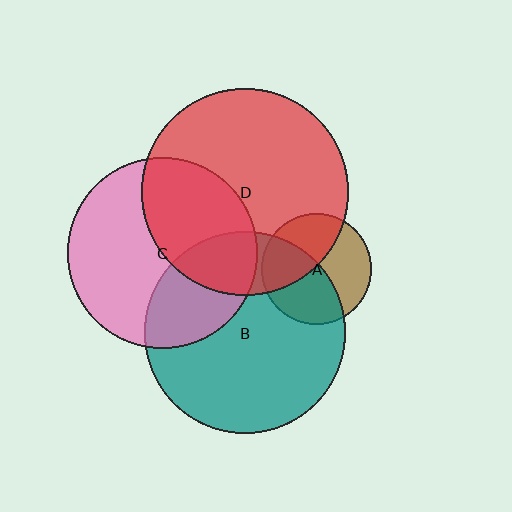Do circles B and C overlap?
Yes.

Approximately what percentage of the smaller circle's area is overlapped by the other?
Approximately 30%.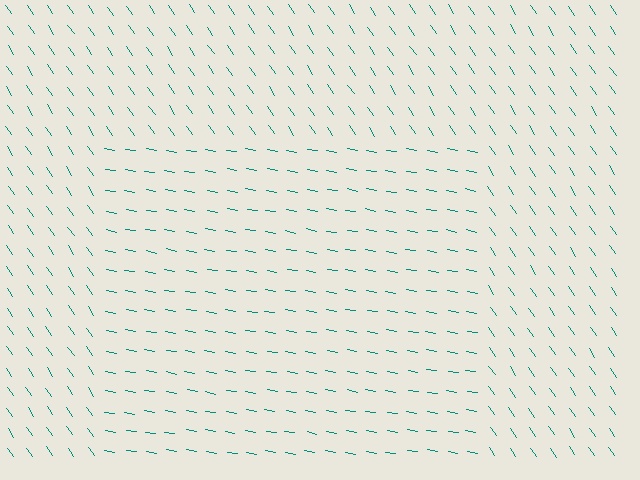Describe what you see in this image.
The image is filled with small teal line segments. A rectangle region in the image has lines oriented differently from the surrounding lines, creating a visible texture boundary.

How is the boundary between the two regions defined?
The boundary is defined purely by a change in line orientation (approximately 45 degrees difference). All lines are the same color and thickness.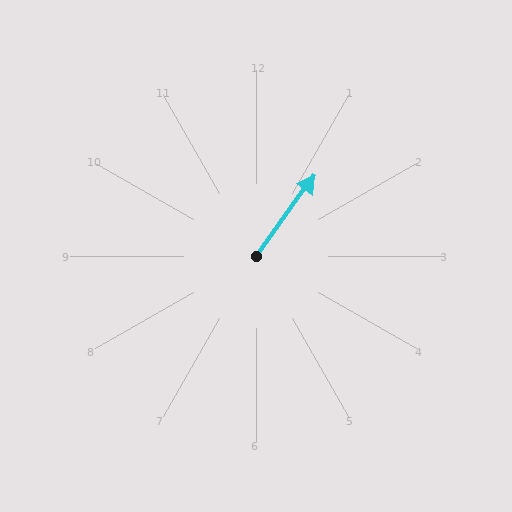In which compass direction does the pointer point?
Northeast.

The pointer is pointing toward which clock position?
Roughly 1 o'clock.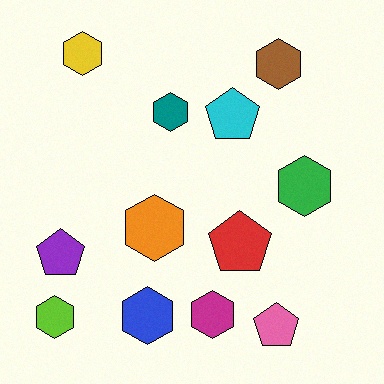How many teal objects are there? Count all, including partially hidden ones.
There is 1 teal object.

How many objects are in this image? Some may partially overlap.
There are 12 objects.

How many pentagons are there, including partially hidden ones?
There are 4 pentagons.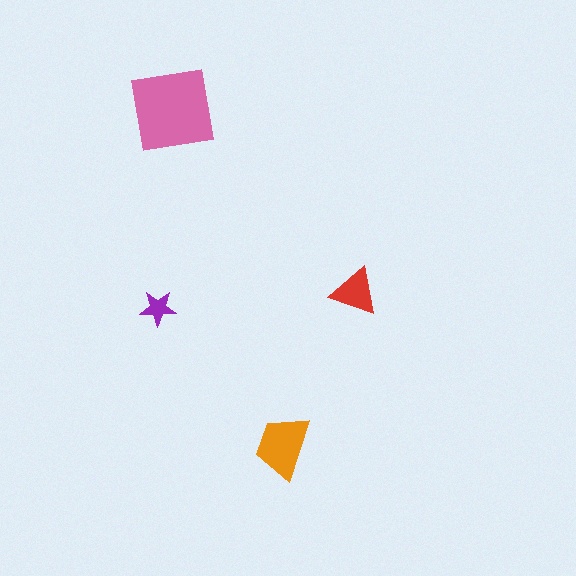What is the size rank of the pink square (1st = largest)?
1st.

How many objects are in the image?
There are 4 objects in the image.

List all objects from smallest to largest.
The purple star, the red triangle, the orange trapezoid, the pink square.